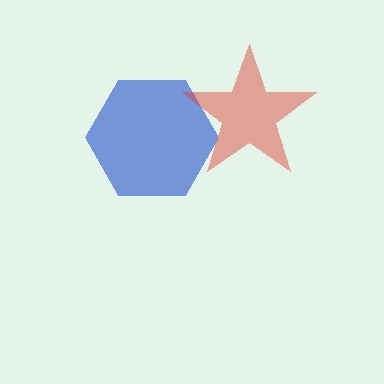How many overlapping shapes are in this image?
There are 2 overlapping shapes in the image.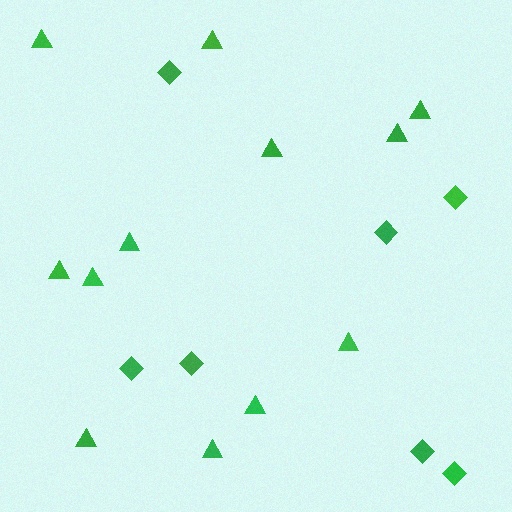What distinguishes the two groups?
There are 2 groups: one group of diamonds (7) and one group of triangles (12).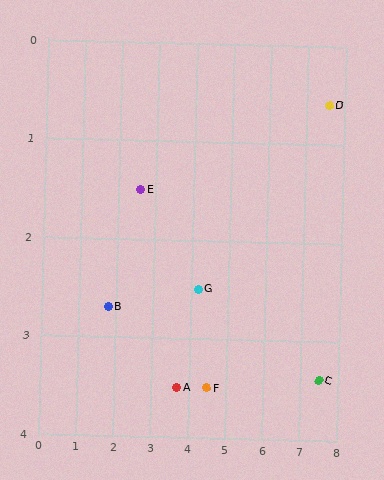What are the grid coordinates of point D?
Point D is at approximately (7.6, 0.6).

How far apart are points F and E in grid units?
Points F and E are about 2.8 grid units apart.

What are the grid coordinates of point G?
Point G is at approximately (4.2, 2.5).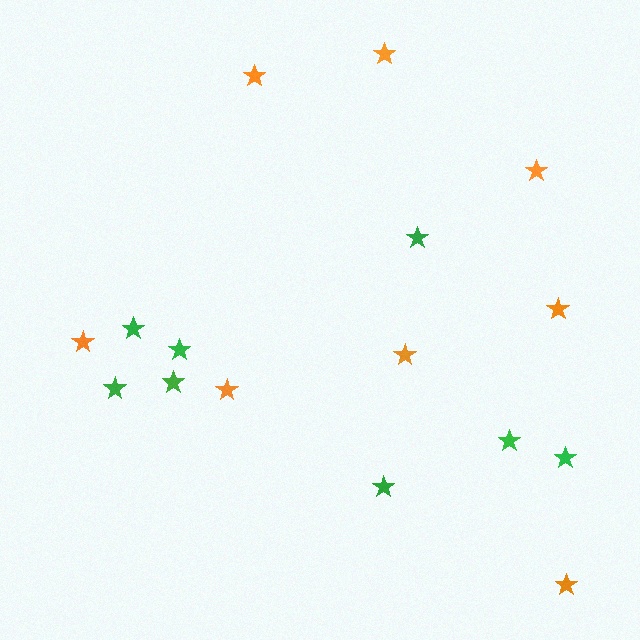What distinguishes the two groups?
There are 2 groups: one group of orange stars (8) and one group of green stars (8).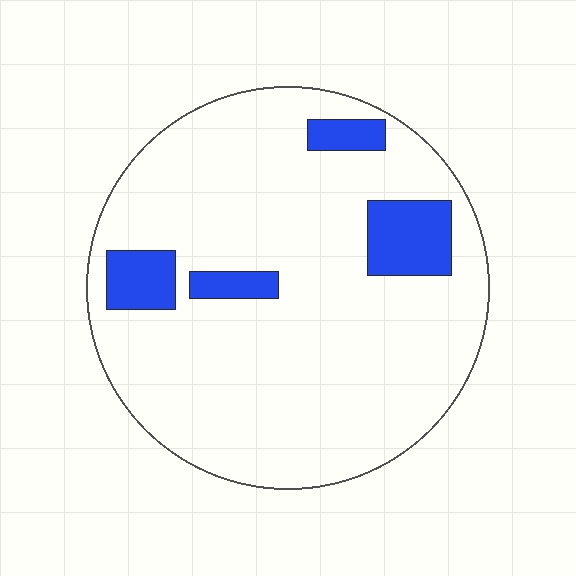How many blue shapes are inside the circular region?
4.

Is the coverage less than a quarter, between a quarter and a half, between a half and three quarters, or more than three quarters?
Less than a quarter.